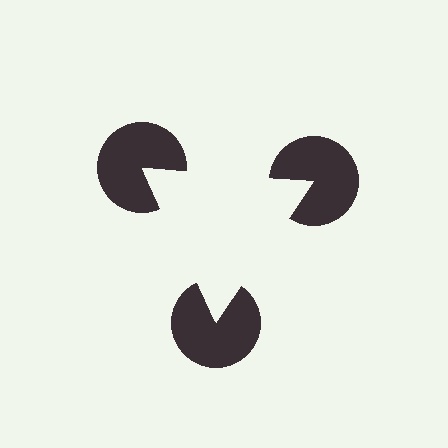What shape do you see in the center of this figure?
An illusory triangle — its edges are inferred from the aligned wedge cuts in the pac-man discs, not physically drawn.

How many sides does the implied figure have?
3 sides.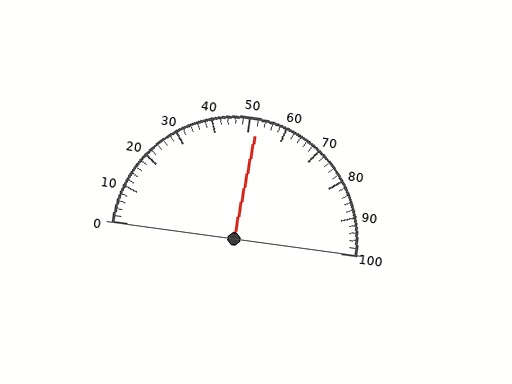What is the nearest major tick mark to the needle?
The nearest major tick mark is 50.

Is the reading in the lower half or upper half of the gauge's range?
The reading is in the upper half of the range (0 to 100).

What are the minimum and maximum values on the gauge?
The gauge ranges from 0 to 100.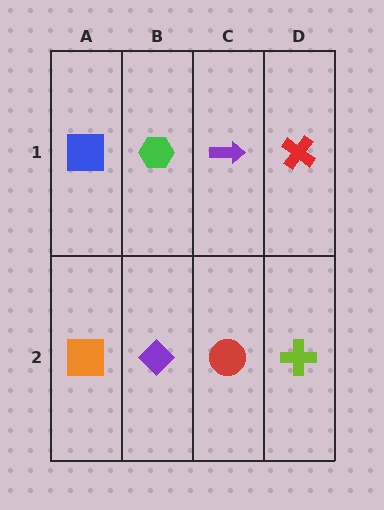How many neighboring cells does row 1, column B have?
3.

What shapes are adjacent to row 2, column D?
A red cross (row 1, column D), a red circle (row 2, column C).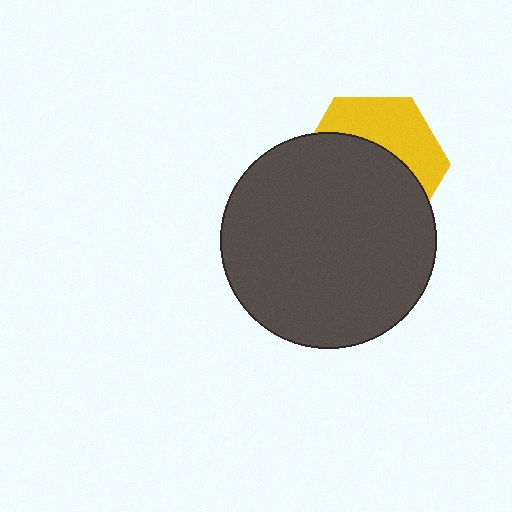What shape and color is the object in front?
The object in front is a dark gray circle.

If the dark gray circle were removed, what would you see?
You would see the complete yellow hexagon.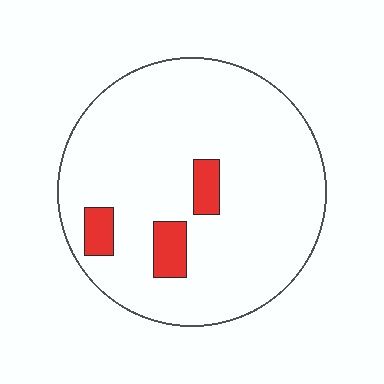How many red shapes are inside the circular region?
3.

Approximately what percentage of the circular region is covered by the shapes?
Approximately 10%.